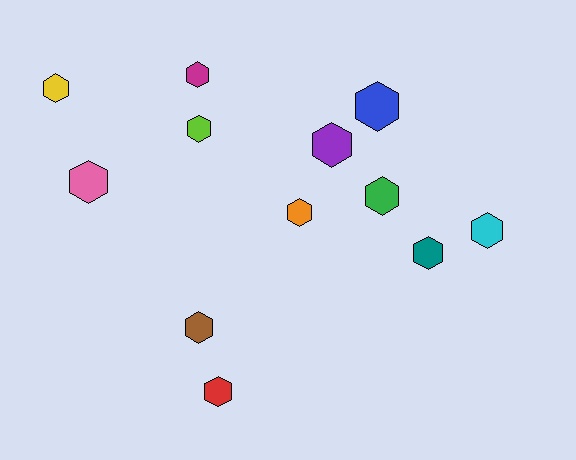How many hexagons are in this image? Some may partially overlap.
There are 12 hexagons.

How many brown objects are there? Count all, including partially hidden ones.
There is 1 brown object.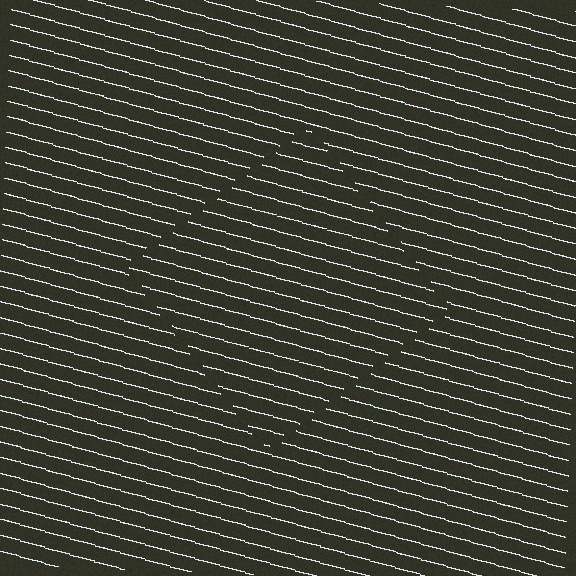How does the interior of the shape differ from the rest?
The interior of the shape contains the same grating, shifted by half a period — the contour is defined by the phase discontinuity where line-ends from the inner and outer gratings abut.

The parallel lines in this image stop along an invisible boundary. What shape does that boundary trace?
An illusory square. The interior of the shape contains the same grating, shifted by half a period — the contour is defined by the phase discontinuity where line-ends from the inner and outer gratings abut.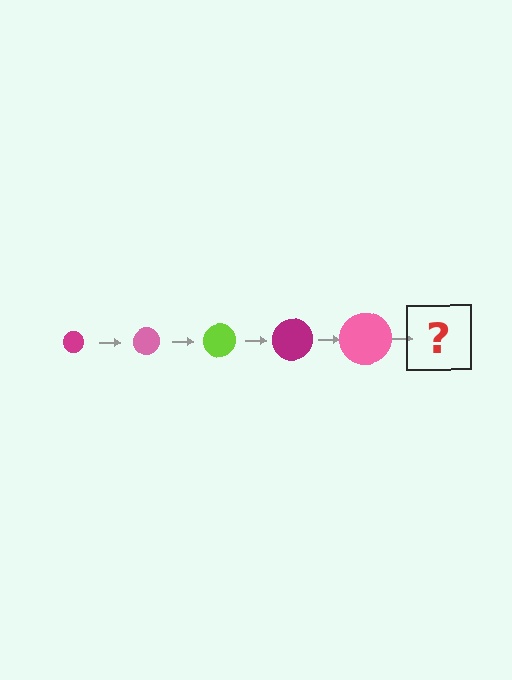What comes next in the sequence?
The next element should be a lime circle, larger than the previous one.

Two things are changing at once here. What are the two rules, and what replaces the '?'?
The two rules are that the circle grows larger each step and the color cycles through magenta, pink, and lime. The '?' should be a lime circle, larger than the previous one.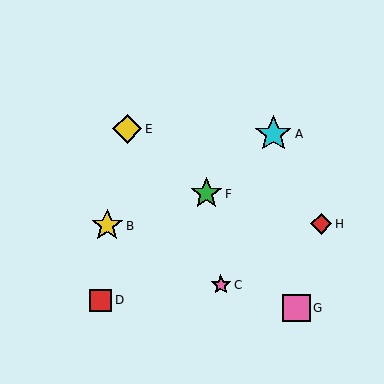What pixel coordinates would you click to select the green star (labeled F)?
Click at (206, 194) to select the green star F.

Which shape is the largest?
The cyan star (labeled A) is the largest.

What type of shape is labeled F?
Shape F is a green star.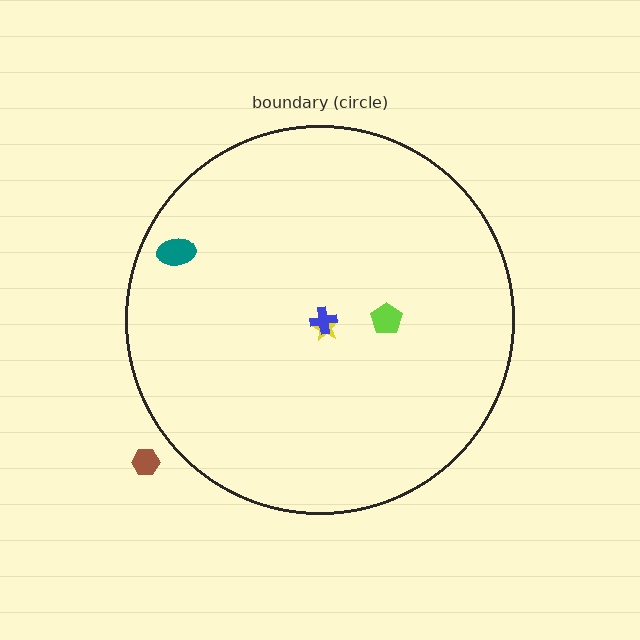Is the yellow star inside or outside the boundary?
Inside.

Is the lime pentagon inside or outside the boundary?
Inside.